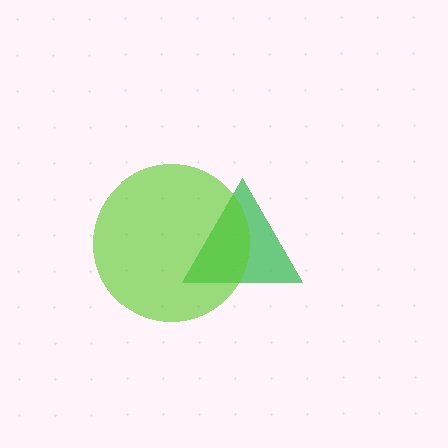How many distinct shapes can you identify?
There are 2 distinct shapes: a green triangle, a lime circle.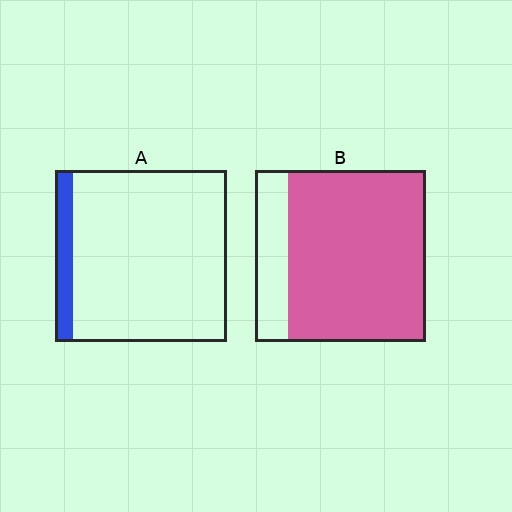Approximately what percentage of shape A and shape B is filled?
A is approximately 10% and B is approximately 80%.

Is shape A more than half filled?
No.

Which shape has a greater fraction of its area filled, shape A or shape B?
Shape B.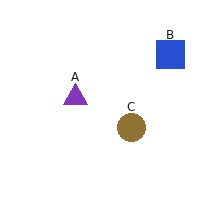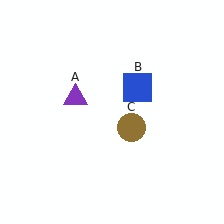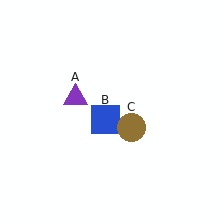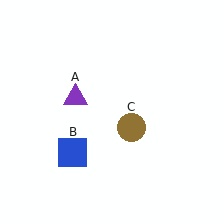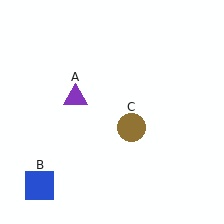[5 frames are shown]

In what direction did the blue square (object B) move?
The blue square (object B) moved down and to the left.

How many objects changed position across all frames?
1 object changed position: blue square (object B).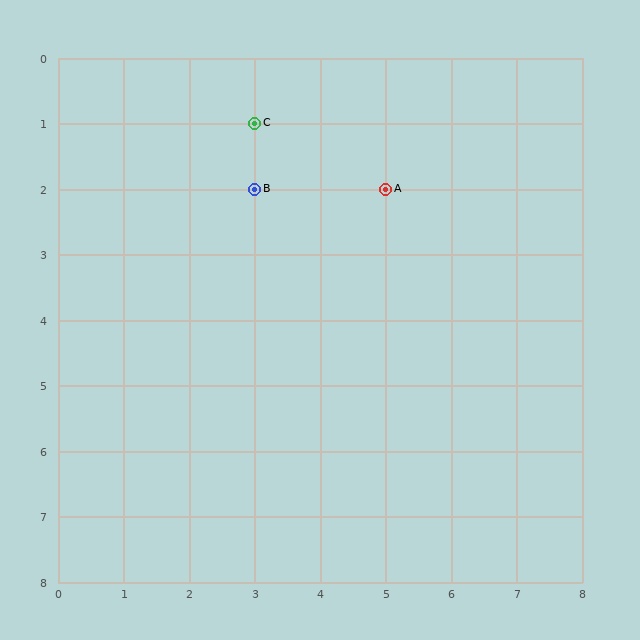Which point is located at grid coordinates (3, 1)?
Point C is at (3, 1).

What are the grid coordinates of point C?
Point C is at grid coordinates (3, 1).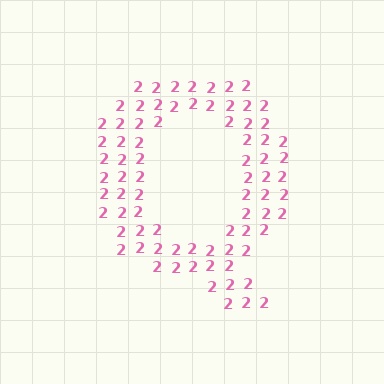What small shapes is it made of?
It is made of small digit 2's.